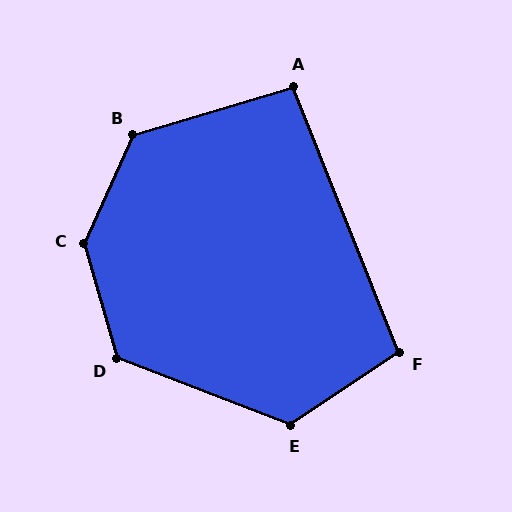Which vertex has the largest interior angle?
C, at approximately 140 degrees.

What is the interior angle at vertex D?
Approximately 127 degrees (obtuse).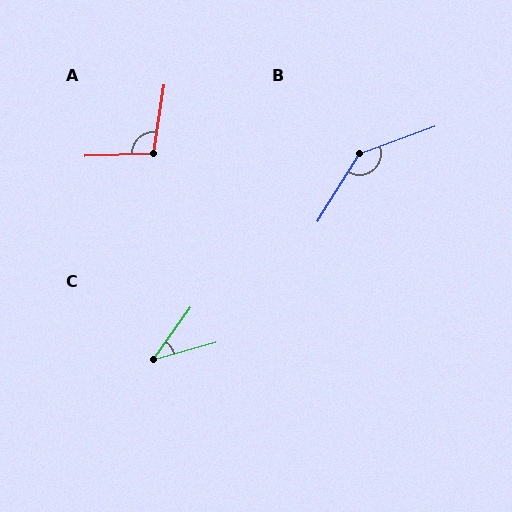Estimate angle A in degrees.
Approximately 101 degrees.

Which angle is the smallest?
C, at approximately 38 degrees.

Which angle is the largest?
B, at approximately 142 degrees.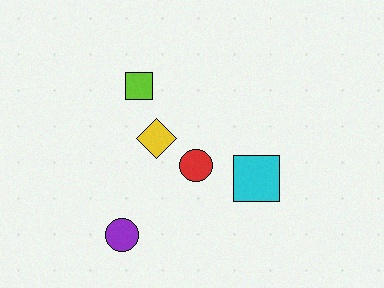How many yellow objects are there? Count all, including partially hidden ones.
There is 1 yellow object.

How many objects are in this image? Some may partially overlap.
There are 5 objects.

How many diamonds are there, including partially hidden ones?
There is 1 diamond.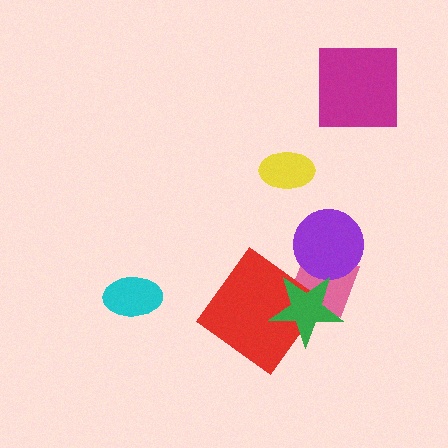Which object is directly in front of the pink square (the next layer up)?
The purple circle is directly in front of the pink square.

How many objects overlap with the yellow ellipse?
0 objects overlap with the yellow ellipse.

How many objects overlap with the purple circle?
1 object overlaps with the purple circle.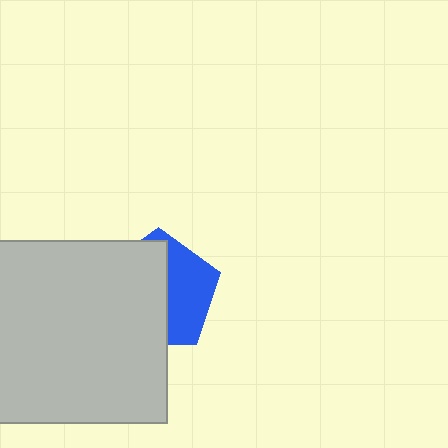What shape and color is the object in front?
The object in front is a light gray square.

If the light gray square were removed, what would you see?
You would see the complete blue pentagon.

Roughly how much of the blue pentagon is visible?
A small part of it is visible (roughly 42%).